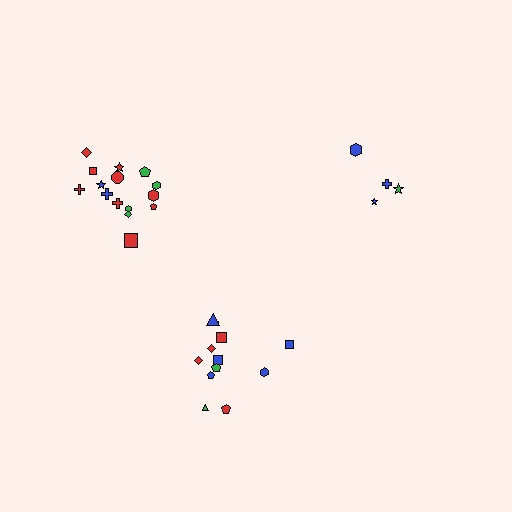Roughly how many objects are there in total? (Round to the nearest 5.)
Roughly 30 objects in total.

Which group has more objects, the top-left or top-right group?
The top-left group.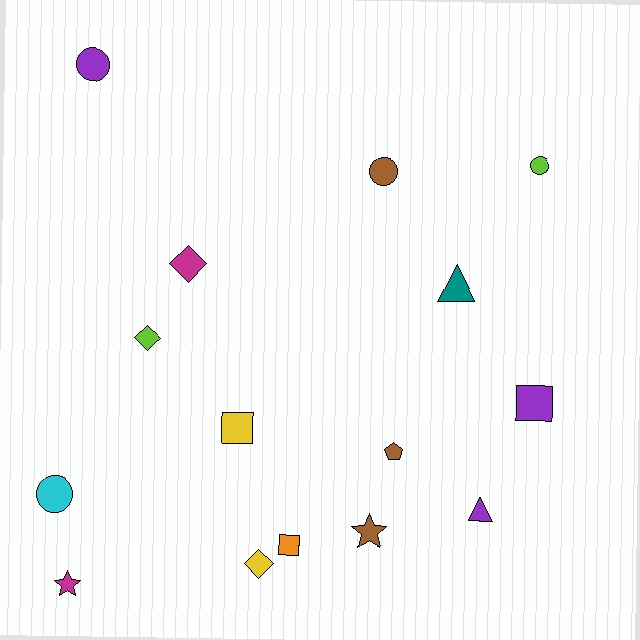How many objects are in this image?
There are 15 objects.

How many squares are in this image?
There are 3 squares.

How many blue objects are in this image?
There are no blue objects.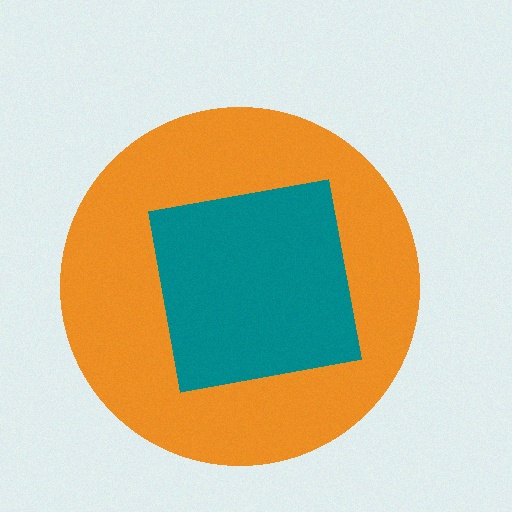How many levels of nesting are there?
2.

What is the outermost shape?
The orange circle.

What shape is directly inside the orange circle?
The teal square.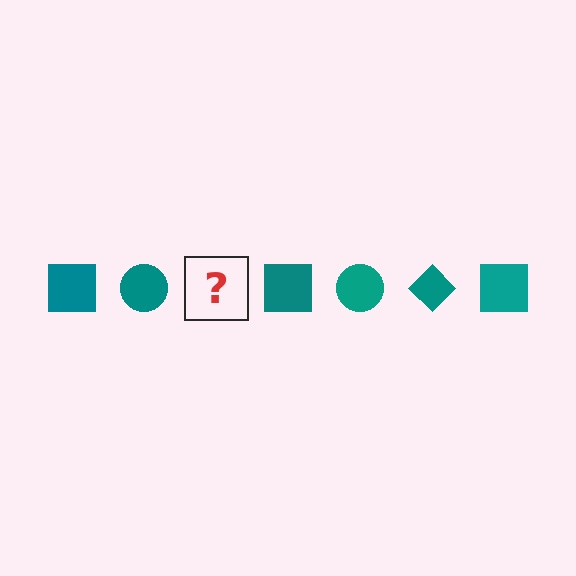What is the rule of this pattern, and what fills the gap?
The rule is that the pattern cycles through square, circle, diamond shapes in teal. The gap should be filled with a teal diamond.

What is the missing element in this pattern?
The missing element is a teal diamond.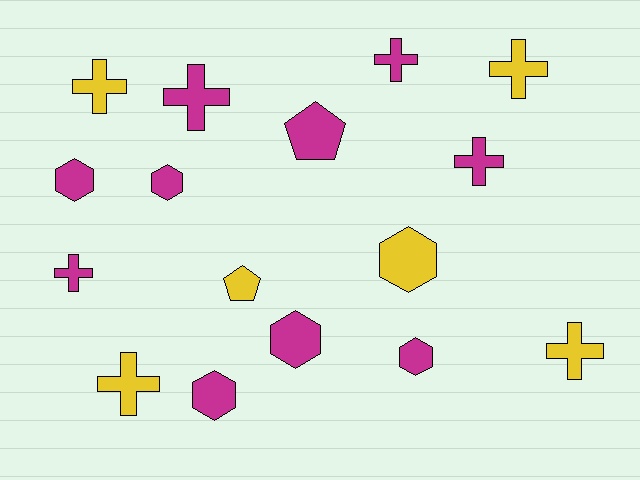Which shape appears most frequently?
Cross, with 8 objects.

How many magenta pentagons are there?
There is 1 magenta pentagon.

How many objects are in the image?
There are 16 objects.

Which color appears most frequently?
Magenta, with 10 objects.